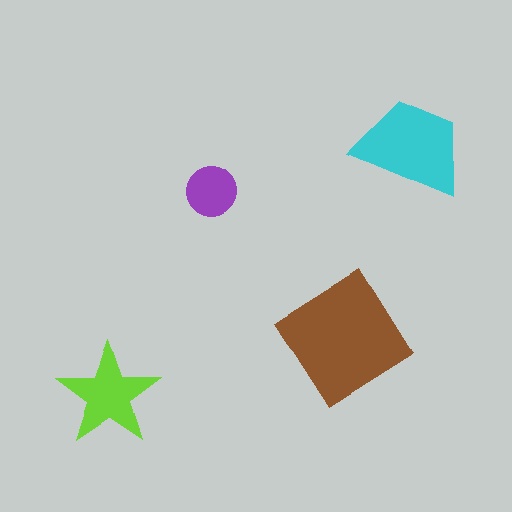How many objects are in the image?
There are 4 objects in the image.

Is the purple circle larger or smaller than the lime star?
Smaller.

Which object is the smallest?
The purple circle.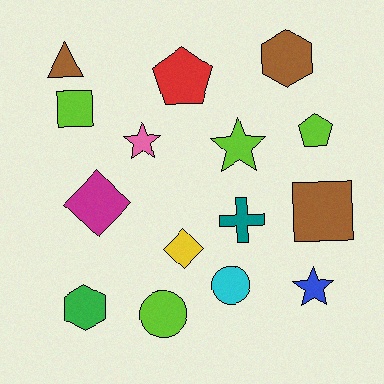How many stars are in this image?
There are 3 stars.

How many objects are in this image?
There are 15 objects.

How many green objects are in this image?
There is 1 green object.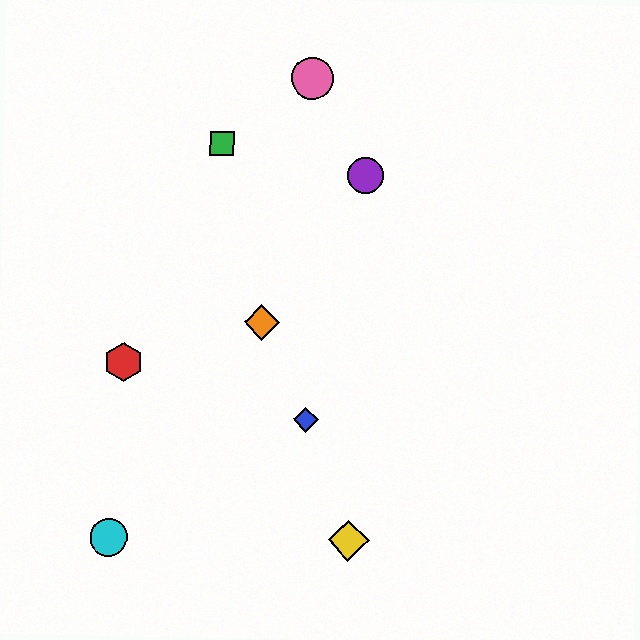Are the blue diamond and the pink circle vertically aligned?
Yes, both are at x≈306.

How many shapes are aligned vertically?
2 shapes (the blue diamond, the pink circle) are aligned vertically.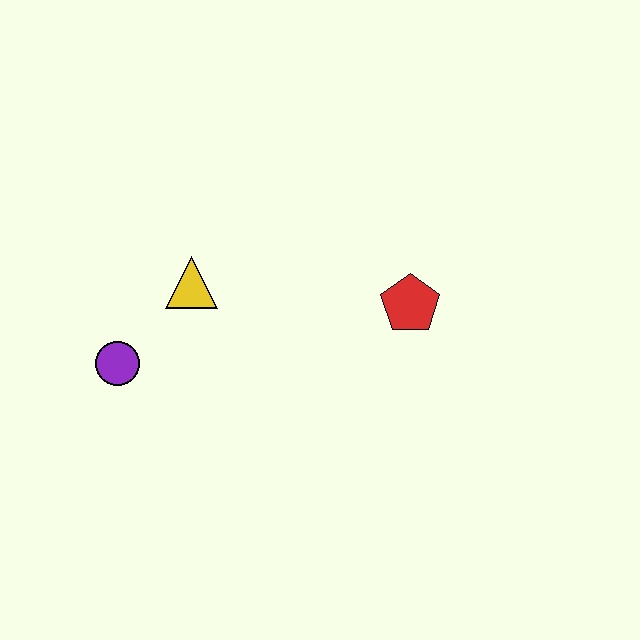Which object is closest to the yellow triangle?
The purple circle is closest to the yellow triangle.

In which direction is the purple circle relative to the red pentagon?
The purple circle is to the left of the red pentagon.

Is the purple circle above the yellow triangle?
No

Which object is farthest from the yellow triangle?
The red pentagon is farthest from the yellow triangle.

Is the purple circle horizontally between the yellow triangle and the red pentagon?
No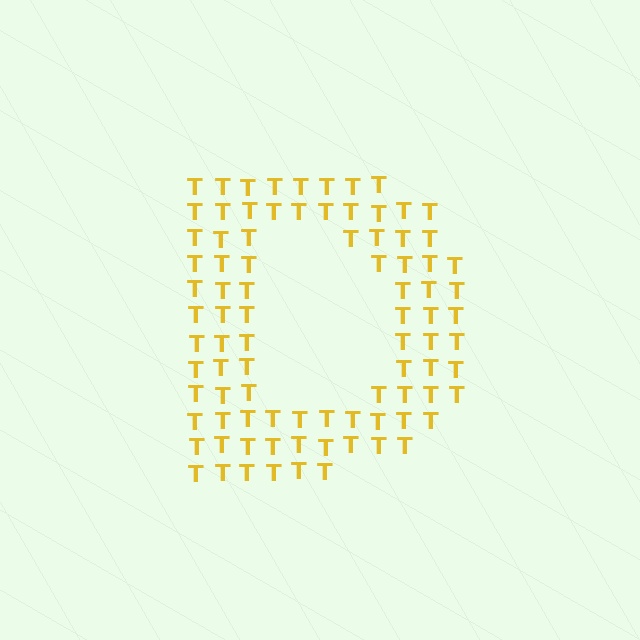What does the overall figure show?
The overall figure shows the letter D.